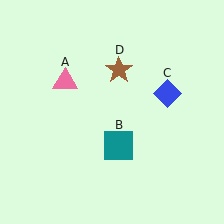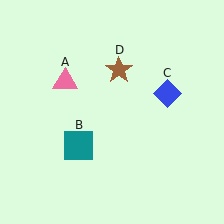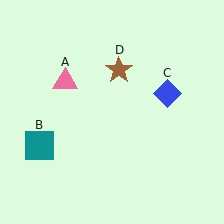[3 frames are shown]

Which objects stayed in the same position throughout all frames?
Pink triangle (object A) and blue diamond (object C) and brown star (object D) remained stationary.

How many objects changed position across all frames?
1 object changed position: teal square (object B).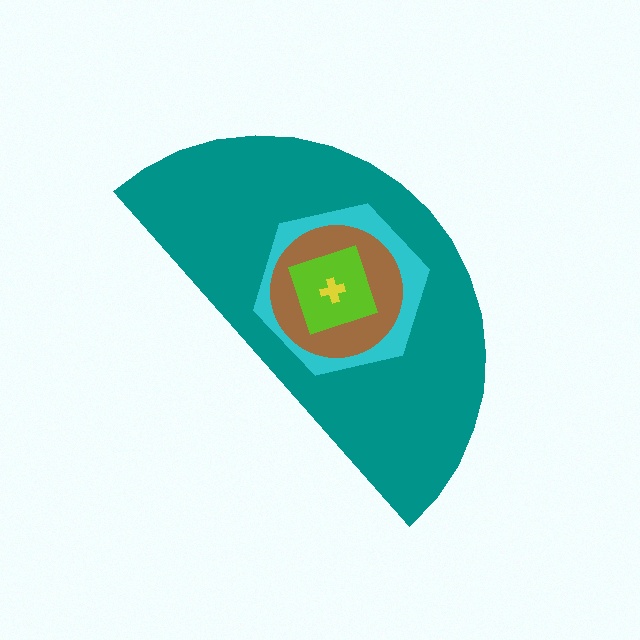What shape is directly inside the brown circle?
The lime diamond.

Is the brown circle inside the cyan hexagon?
Yes.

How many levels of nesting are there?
5.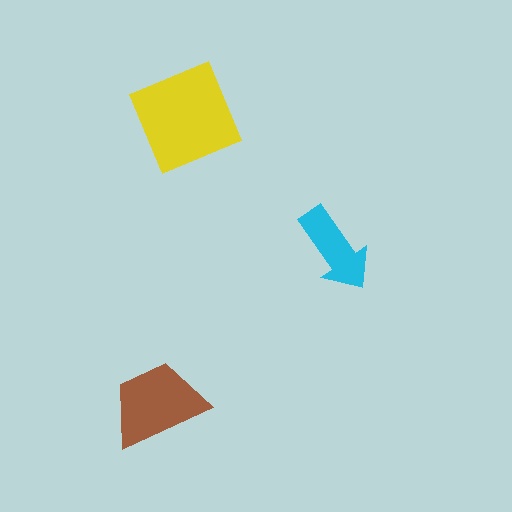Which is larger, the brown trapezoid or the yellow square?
The yellow square.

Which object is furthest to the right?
The cyan arrow is rightmost.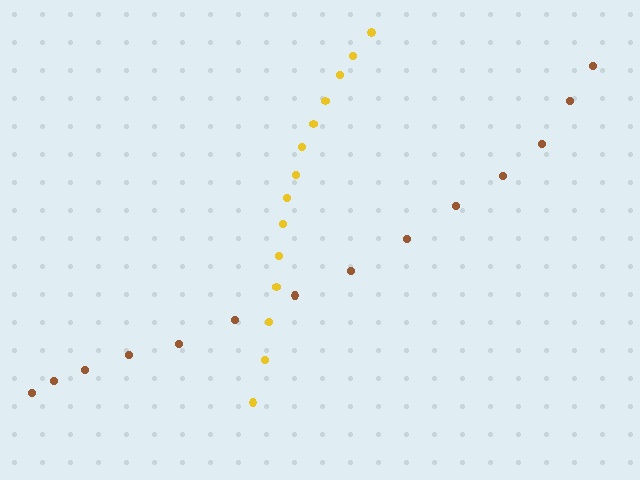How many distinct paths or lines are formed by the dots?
There are 2 distinct paths.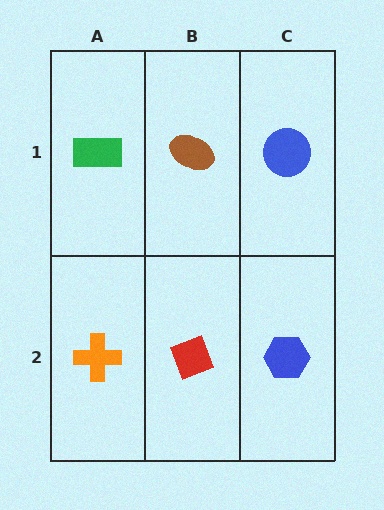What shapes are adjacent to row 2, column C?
A blue circle (row 1, column C), a red diamond (row 2, column B).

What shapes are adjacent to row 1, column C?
A blue hexagon (row 2, column C), a brown ellipse (row 1, column B).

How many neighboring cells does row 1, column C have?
2.